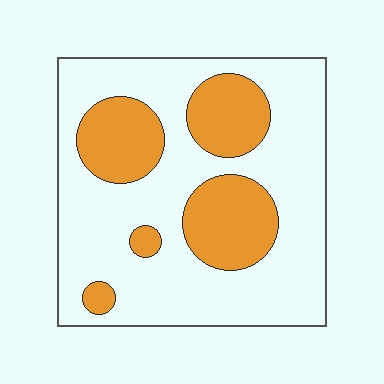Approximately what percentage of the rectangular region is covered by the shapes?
Approximately 30%.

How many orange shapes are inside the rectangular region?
5.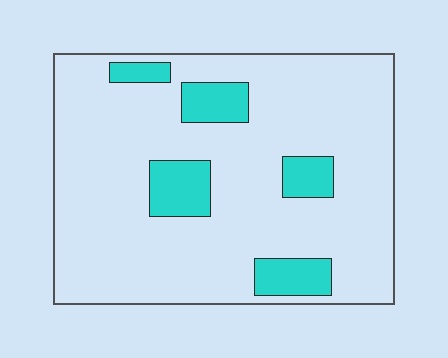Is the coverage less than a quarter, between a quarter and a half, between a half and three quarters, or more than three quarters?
Less than a quarter.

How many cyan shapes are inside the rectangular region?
5.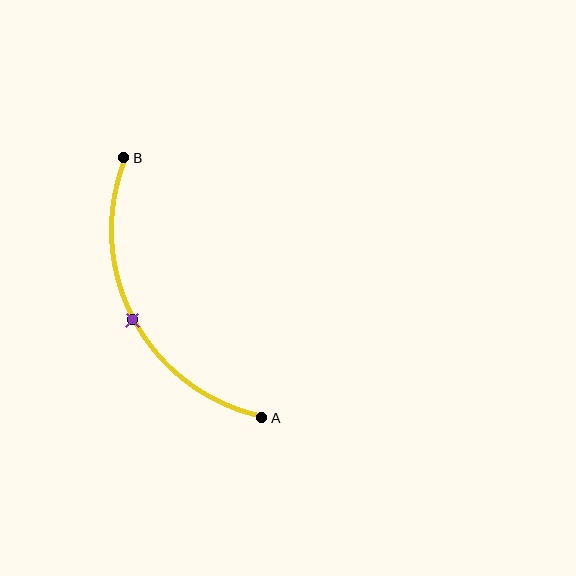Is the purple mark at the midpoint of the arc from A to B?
Yes. The purple mark lies on the arc at equal arc-length from both A and B — it is the arc midpoint.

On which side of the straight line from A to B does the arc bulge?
The arc bulges to the left of the straight line connecting A and B.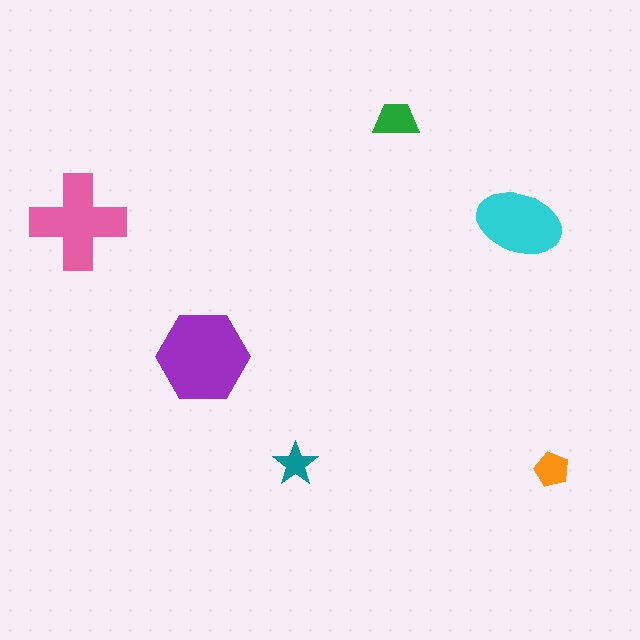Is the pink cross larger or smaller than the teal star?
Larger.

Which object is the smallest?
The teal star.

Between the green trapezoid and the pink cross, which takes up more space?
The pink cross.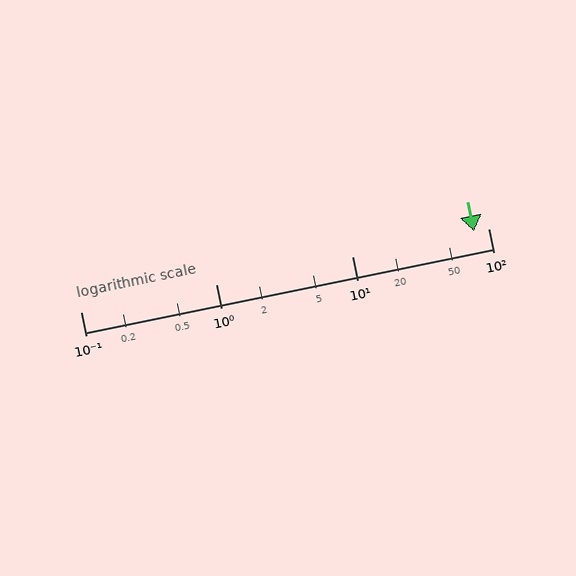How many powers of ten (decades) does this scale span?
The scale spans 3 decades, from 0.1 to 100.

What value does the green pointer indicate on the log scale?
The pointer indicates approximately 79.